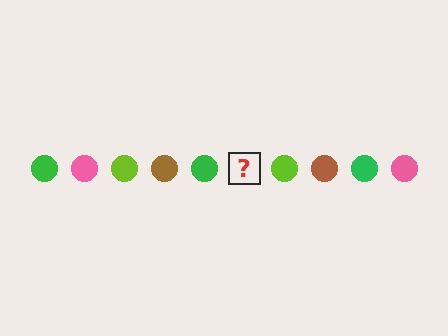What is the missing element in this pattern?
The missing element is a pink circle.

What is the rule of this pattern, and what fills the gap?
The rule is that the pattern cycles through green, pink, lime, brown circles. The gap should be filled with a pink circle.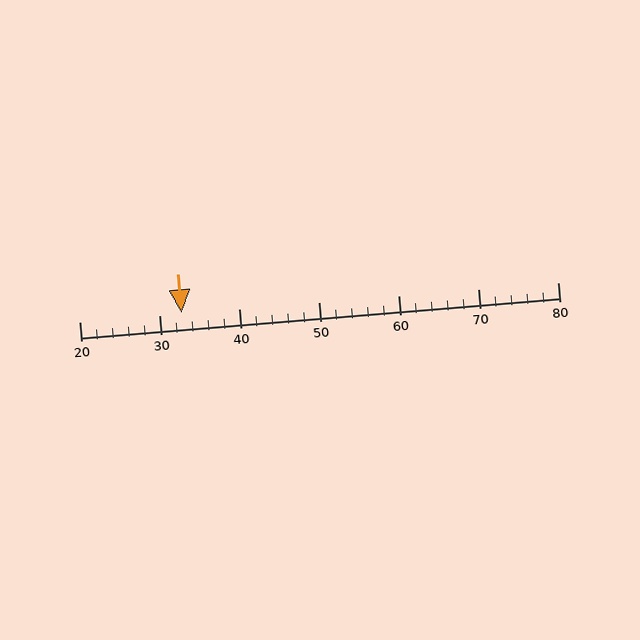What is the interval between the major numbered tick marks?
The major tick marks are spaced 10 units apart.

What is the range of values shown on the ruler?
The ruler shows values from 20 to 80.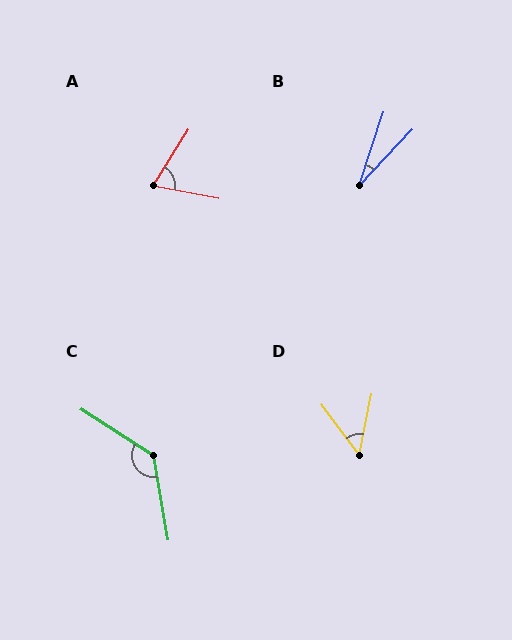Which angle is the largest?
C, at approximately 133 degrees.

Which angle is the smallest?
B, at approximately 25 degrees.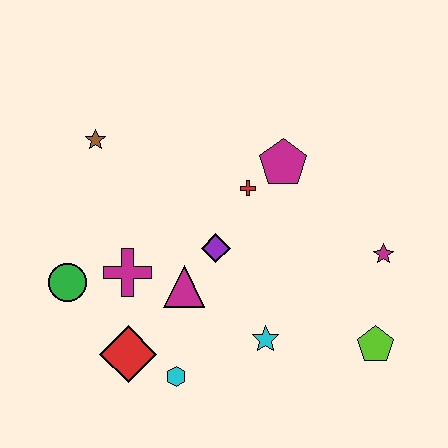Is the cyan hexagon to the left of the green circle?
No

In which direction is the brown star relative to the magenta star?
The brown star is to the left of the magenta star.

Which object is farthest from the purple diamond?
The lime pentagon is farthest from the purple diamond.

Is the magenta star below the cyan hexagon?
No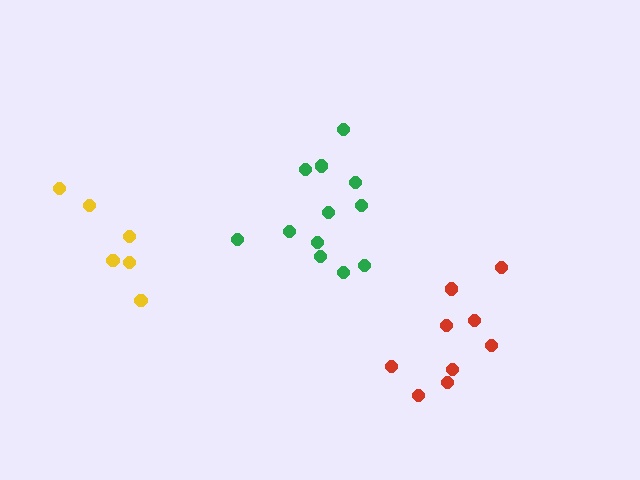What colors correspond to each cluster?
The clusters are colored: red, yellow, green.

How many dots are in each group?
Group 1: 9 dots, Group 2: 6 dots, Group 3: 12 dots (27 total).